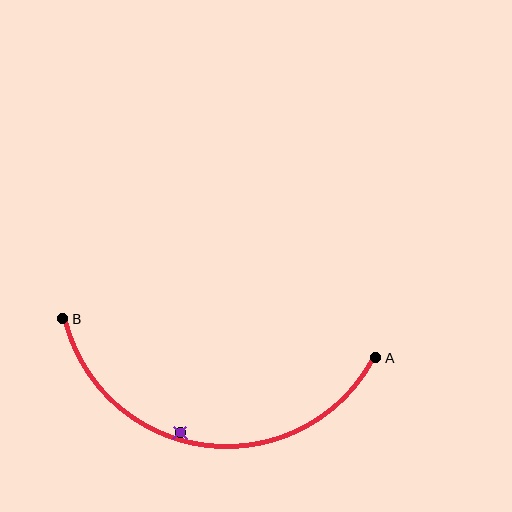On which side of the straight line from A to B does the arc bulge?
The arc bulges below the straight line connecting A and B.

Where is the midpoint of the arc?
The arc midpoint is the point on the curve farthest from the straight line joining A and B. It sits below that line.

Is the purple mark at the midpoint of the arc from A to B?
No — the purple mark does not lie on the arc at all. It sits slightly inside the curve.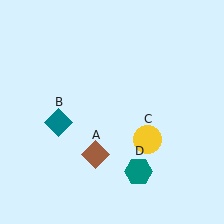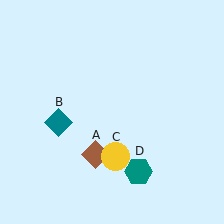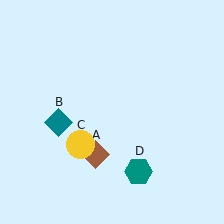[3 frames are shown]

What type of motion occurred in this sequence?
The yellow circle (object C) rotated clockwise around the center of the scene.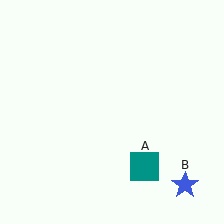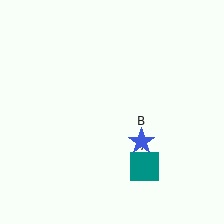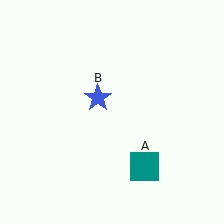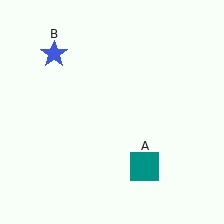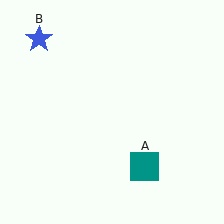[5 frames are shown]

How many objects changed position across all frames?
1 object changed position: blue star (object B).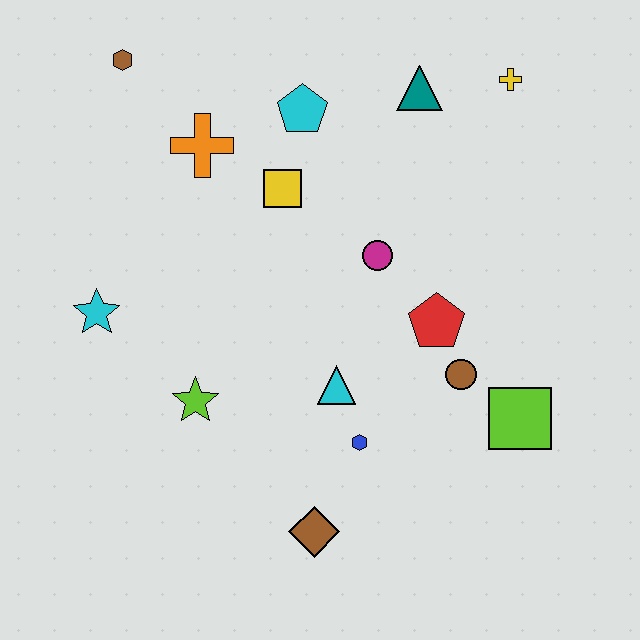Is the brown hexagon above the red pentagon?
Yes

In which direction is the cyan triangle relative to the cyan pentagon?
The cyan triangle is below the cyan pentagon.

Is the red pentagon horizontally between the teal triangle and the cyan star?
No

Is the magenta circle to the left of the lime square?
Yes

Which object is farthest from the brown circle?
The brown hexagon is farthest from the brown circle.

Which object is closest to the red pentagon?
The brown circle is closest to the red pentagon.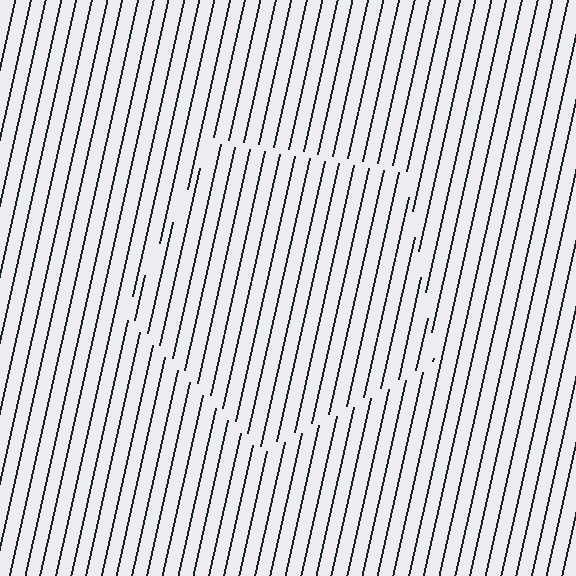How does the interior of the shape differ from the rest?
The interior of the shape contains the same grating, shifted by half a period — the contour is defined by the phase discontinuity where line-ends from the inner and outer gratings abut.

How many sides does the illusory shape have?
5 sides — the line-ends trace a pentagon.